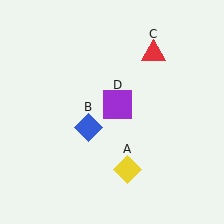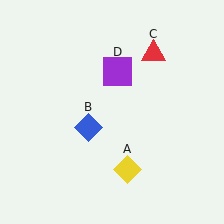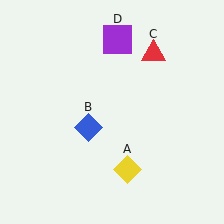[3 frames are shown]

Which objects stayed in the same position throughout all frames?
Yellow diamond (object A) and blue diamond (object B) and red triangle (object C) remained stationary.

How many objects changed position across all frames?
1 object changed position: purple square (object D).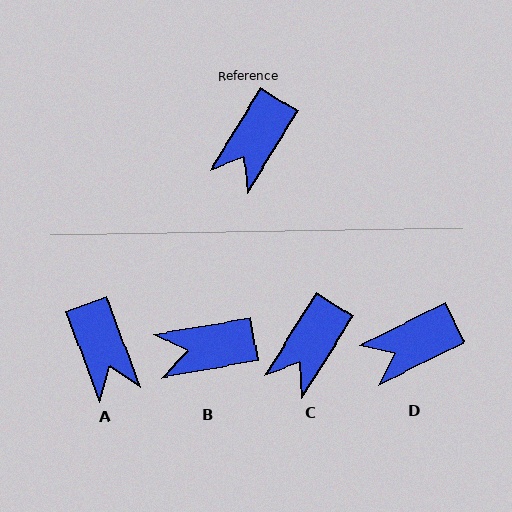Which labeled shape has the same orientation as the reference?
C.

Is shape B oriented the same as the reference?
No, it is off by about 48 degrees.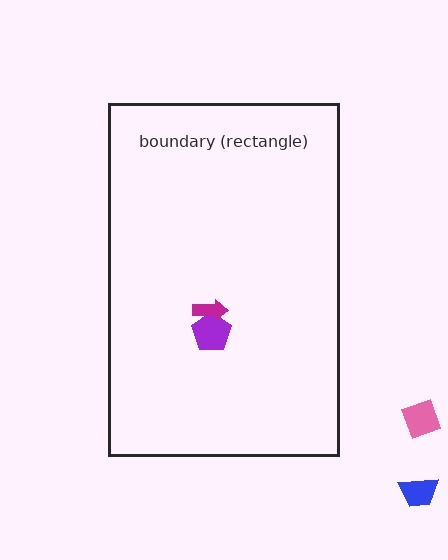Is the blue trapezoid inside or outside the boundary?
Outside.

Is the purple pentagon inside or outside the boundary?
Inside.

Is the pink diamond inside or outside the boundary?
Outside.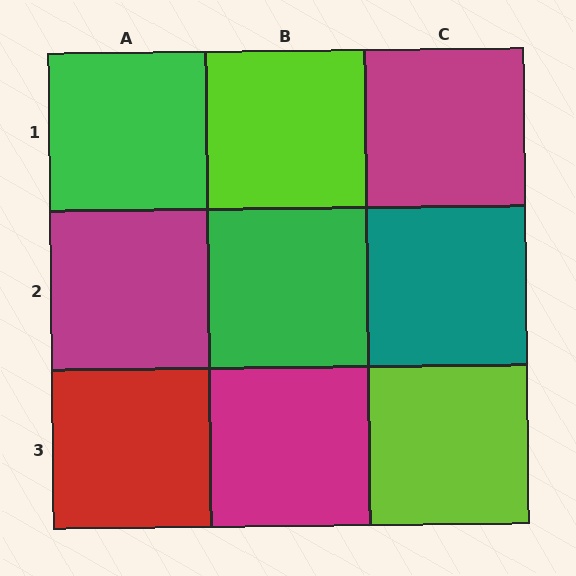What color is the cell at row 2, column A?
Magenta.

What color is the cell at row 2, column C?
Teal.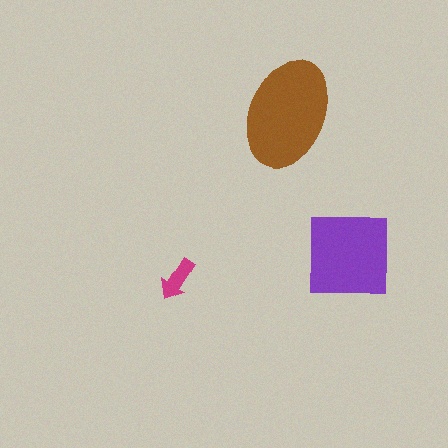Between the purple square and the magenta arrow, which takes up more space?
The purple square.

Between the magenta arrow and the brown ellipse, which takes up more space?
The brown ellipse.